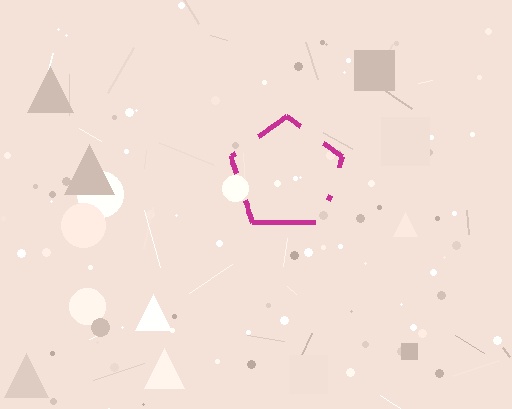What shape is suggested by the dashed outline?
The dashed outline suggests a pentagon.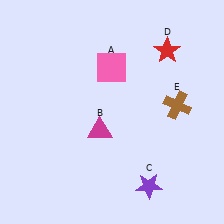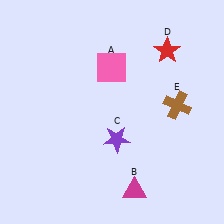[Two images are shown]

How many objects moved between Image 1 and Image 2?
2 objects moved between the two images.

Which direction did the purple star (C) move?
The purple star (C) moved up.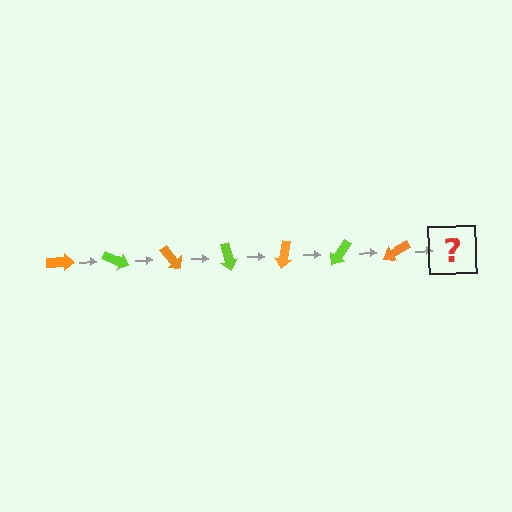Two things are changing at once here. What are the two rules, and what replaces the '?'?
The two rules are that it rotates 25 degrees each step and the color cycles through orange and lime. The '?' should be a lime arrow, rotated 175 degrees from the start.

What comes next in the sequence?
The next element should be a lime arrow, rotated 175 degrees from the start.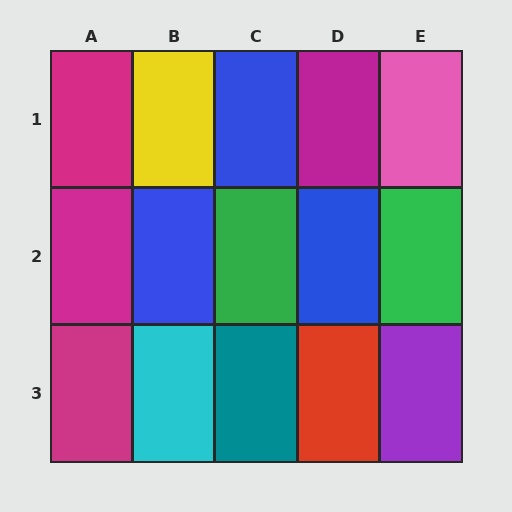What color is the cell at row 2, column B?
Blue.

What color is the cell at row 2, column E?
Green.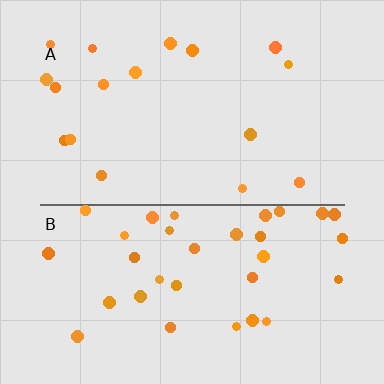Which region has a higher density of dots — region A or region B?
B (the bottom).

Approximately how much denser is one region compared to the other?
Approximately 2.0× — region B over region A.